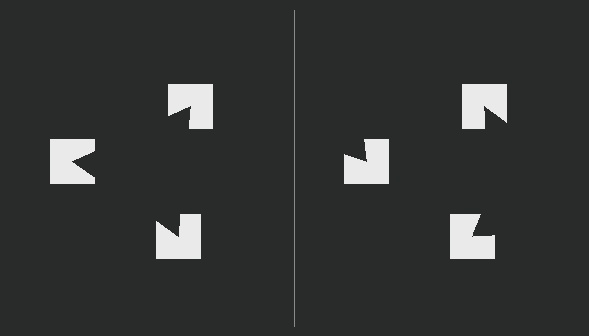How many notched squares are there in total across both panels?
6 — 3 on each side.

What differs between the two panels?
The notched squares are positioned identically on both sides; only the wedge orientations differ. On the left they align to a triangle; on the right they are misaligned.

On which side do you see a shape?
An illusory triangle appears on the left side. On the right side the wedge cuts are rotated, so no coherent shape forms.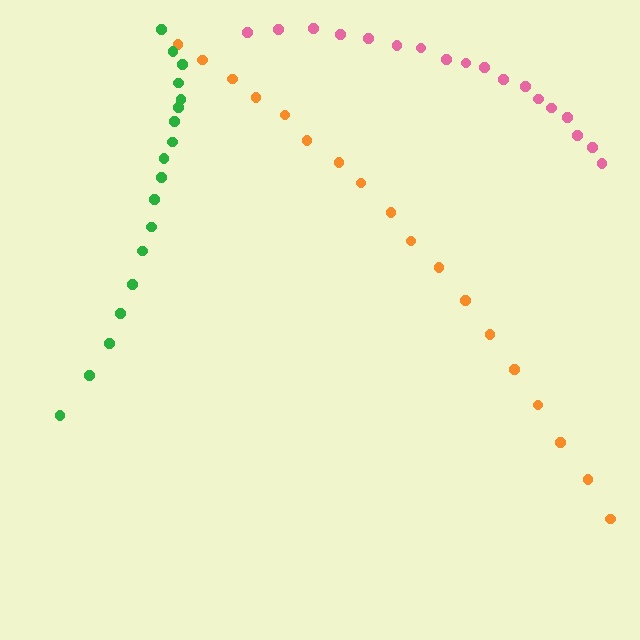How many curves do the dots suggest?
There are 3 distinct paths.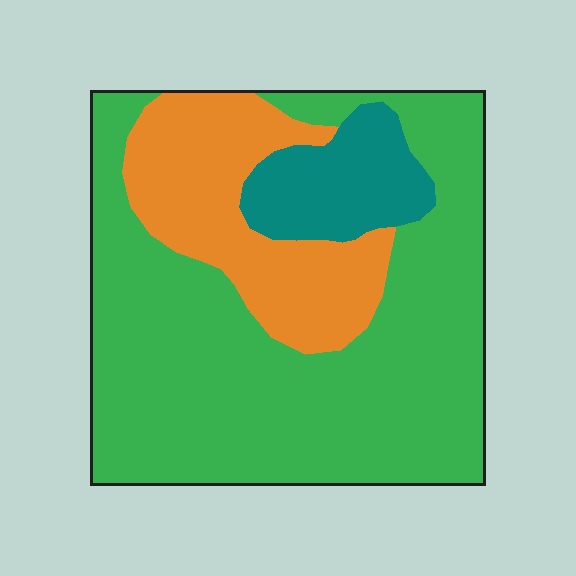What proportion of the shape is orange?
Orange takes up about one quarter (1/4) of the shape.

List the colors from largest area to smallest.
From largest to smallest: green, orange, teal.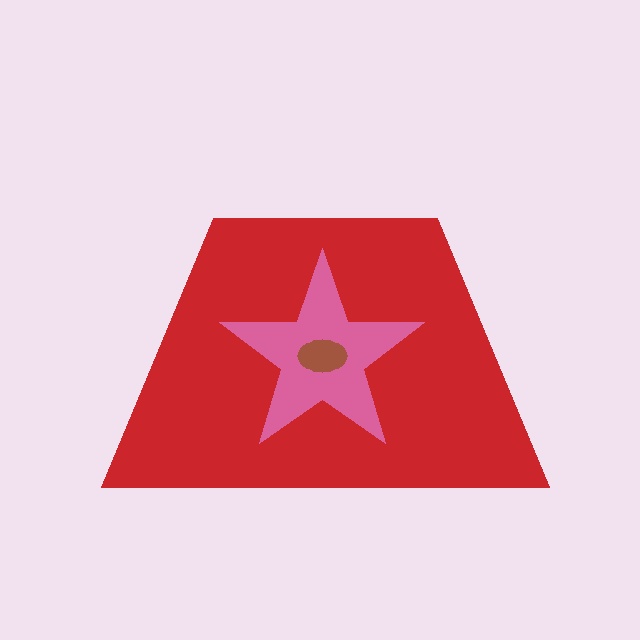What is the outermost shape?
The red trapezoid.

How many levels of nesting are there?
3.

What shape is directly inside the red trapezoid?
The pink star.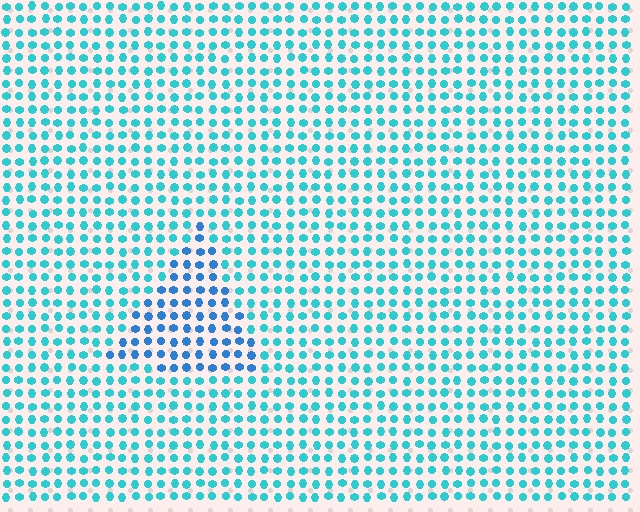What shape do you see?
I see a triangle.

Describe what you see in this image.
The image is filled with small cyan elements in a uniform arrangement. A triangle-shaped region is visible where the elements are tinted to a slightly different hue, forming a subtle color boundary.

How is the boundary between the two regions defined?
The boundary is defined purely by a slight shift in hue (about 29 degrees). Spacing, size, and orientation are identical on both sides.